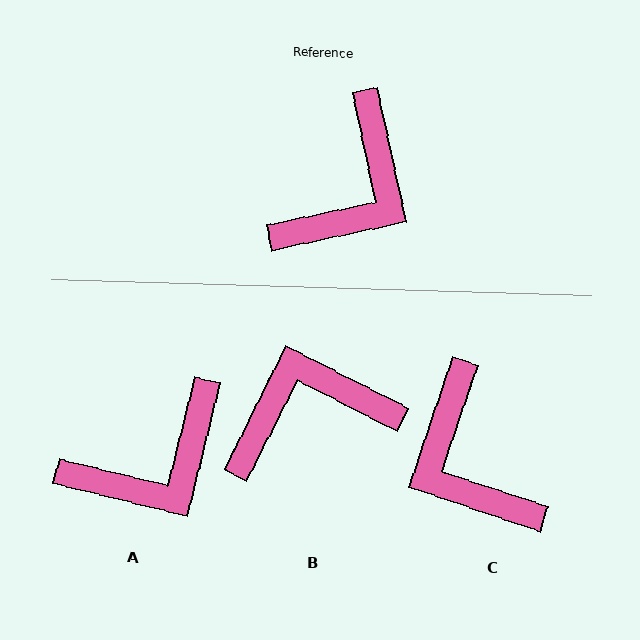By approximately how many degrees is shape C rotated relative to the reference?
Approximately 121 degrees clockwise.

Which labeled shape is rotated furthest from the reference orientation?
B, about 141 degrees away.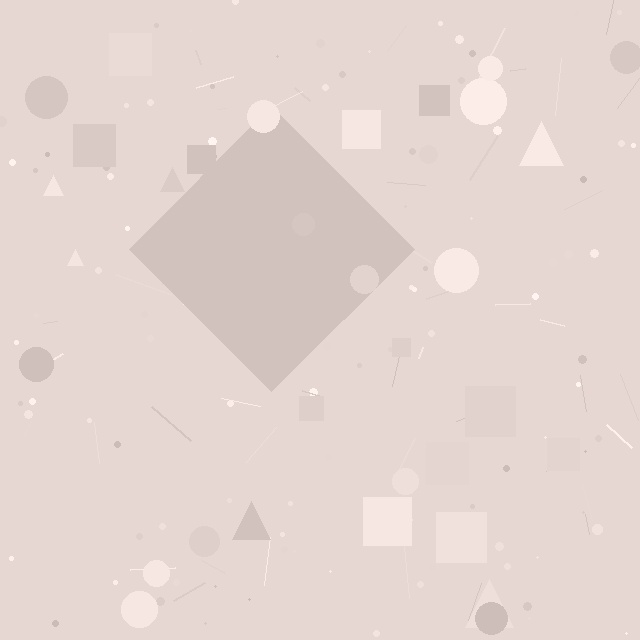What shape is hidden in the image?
A diamond is hidden in the image.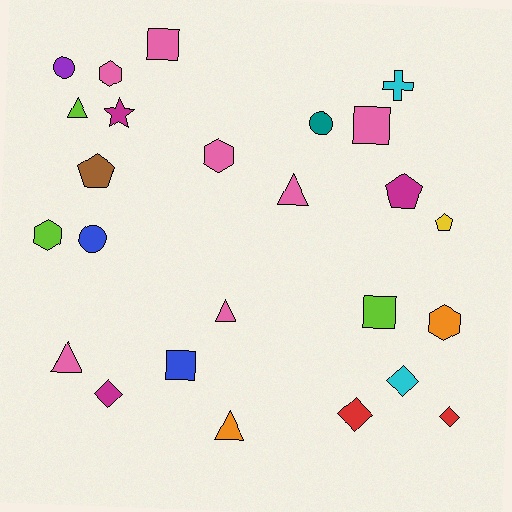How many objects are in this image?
There are 25 objects.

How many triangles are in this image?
There are 5 triangles.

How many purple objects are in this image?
There is 1 purple object.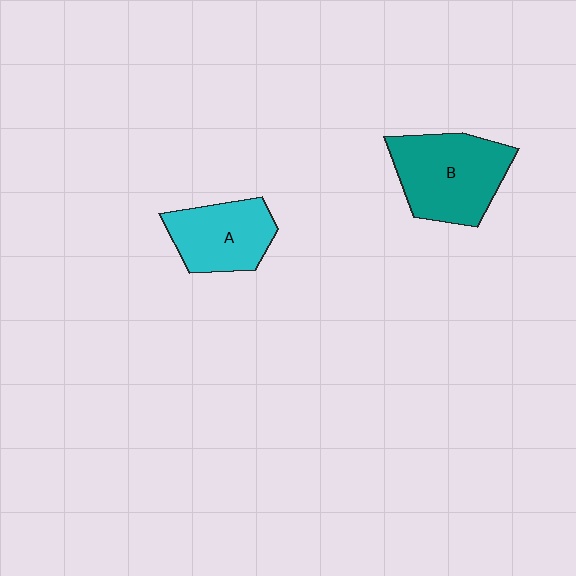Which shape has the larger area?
Shape B (teal).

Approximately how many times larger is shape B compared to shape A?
Approximately 1.4 times.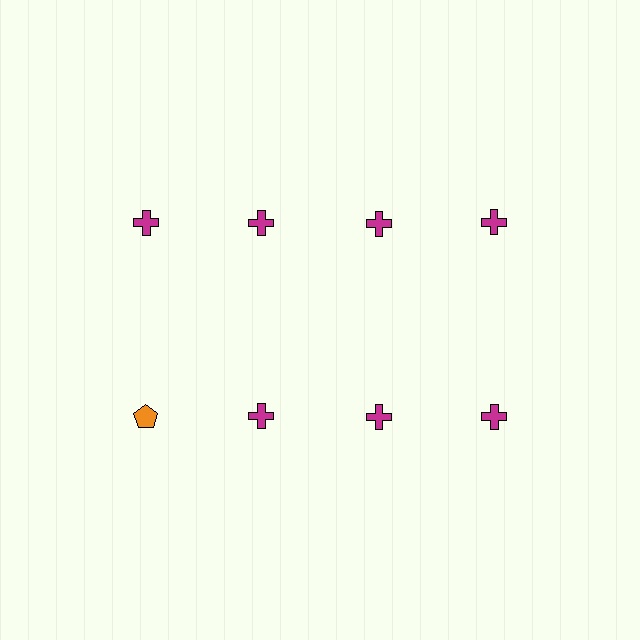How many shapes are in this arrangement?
There are 8 shapes arranged in a grid pattern.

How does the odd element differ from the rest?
It differs in both color (orange instead of magenta) and shape (pentagon instead of cross).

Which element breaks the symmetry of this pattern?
The orange pentagon in the second row, leftmost column breaks the symmetry. All other shapes are magenta crosses.